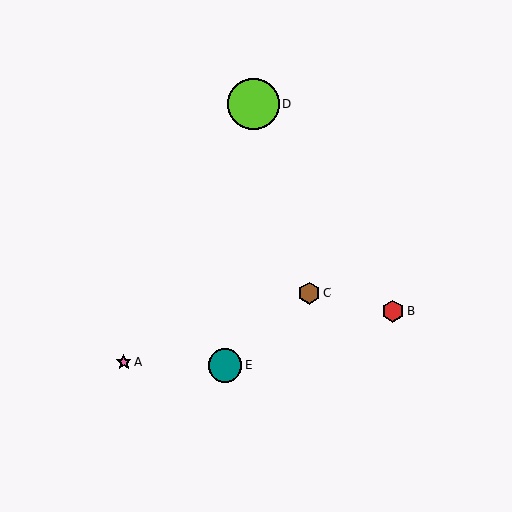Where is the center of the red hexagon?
The center of the red hexagon is at (393, 311).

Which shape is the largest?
The lime circle (labeled D) is the largest.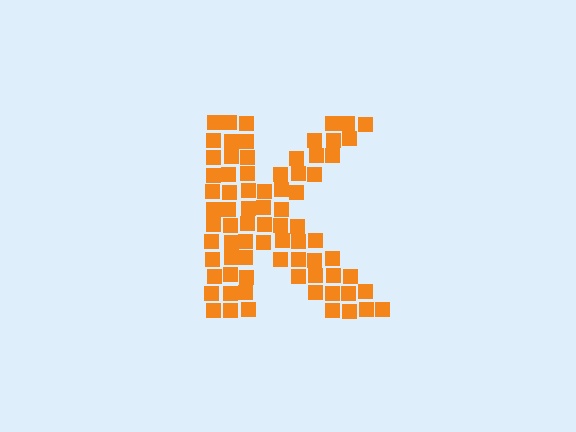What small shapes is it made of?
It is made of small squares.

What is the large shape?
The large shape is the letter K.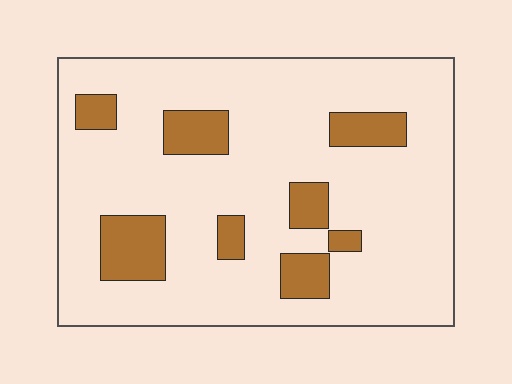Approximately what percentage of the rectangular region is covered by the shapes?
Approximately 15%.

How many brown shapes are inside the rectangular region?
8.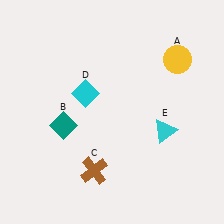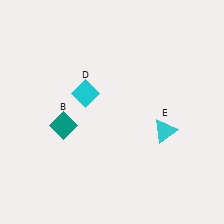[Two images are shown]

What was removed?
The brown cross (C), the yellow circle (A) were removed in Image 2.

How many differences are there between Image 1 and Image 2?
There are 2 differences between the two images.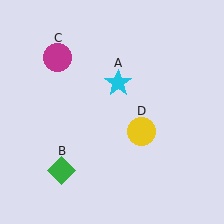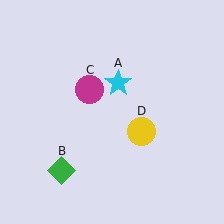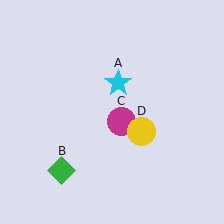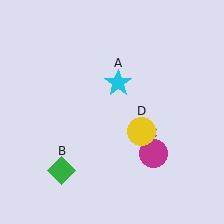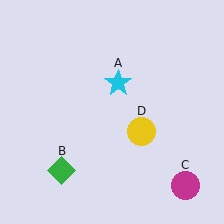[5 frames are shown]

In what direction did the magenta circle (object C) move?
The magenta circle (object C) moved down and to the right.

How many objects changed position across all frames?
1 object changed position: magenta circle (object C).